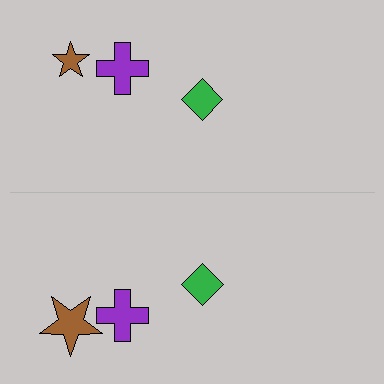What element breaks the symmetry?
The brown star on the bottom side has a different size than its mirror counterpart.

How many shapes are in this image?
There are 6 shapes in this image.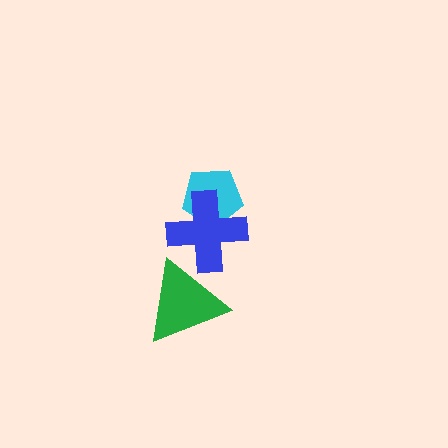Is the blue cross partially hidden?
Yes, it is partially covered by another shape.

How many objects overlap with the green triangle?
1 object overlaps with the green triangle.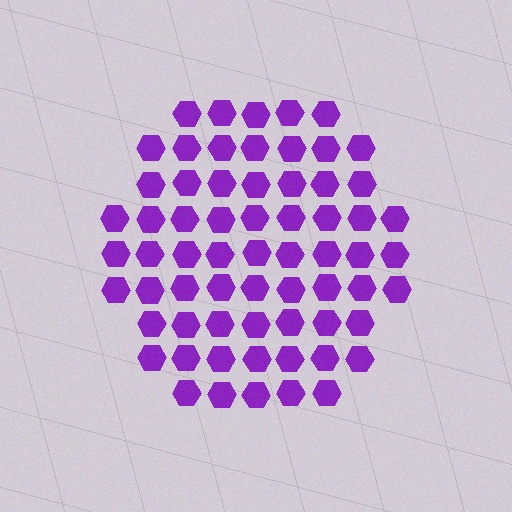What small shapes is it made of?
It is made of small hexagons.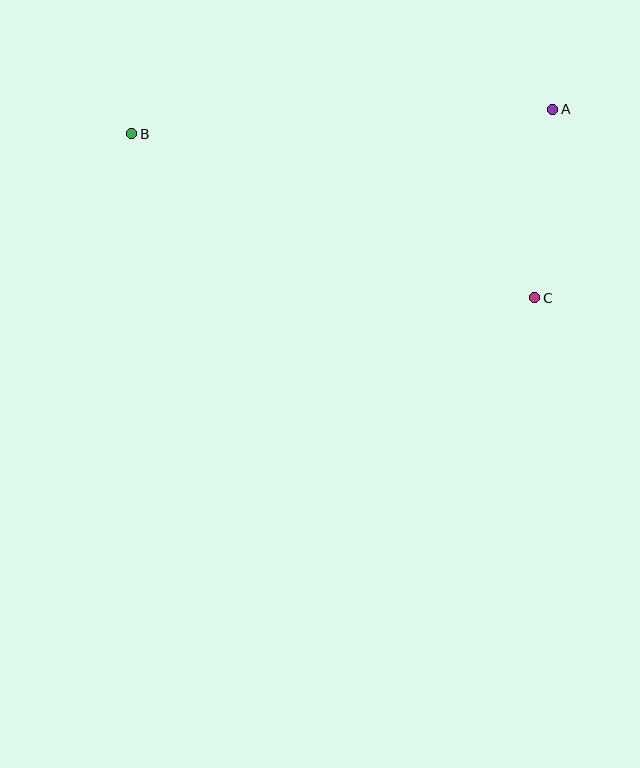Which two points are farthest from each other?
Points B and C are farthest from each other.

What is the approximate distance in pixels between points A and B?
The distance between A and B is approximately 422 pixels.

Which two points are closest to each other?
Points A and C are closest to each other.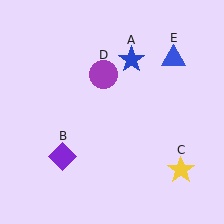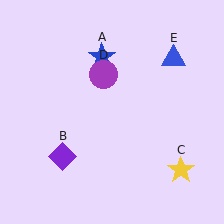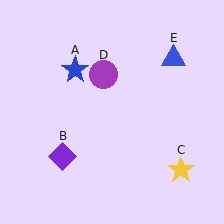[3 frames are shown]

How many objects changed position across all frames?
1 object changed position: blue star (object A).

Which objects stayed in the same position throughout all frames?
Purple diamond (object B) and yellow star (object C) and purple circle (object D) and blue triangle (object E) remained stationary.